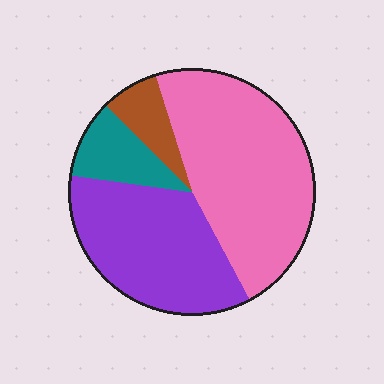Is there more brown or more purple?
Purple.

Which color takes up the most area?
Pink, at roughly 45%.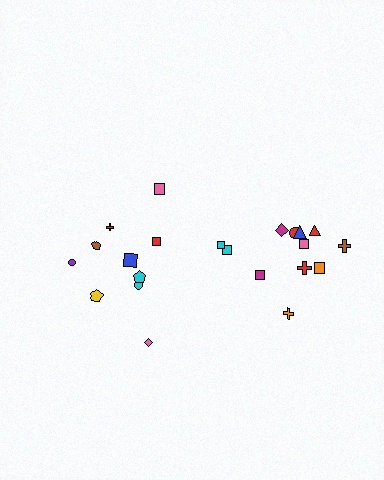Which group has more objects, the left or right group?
The right group.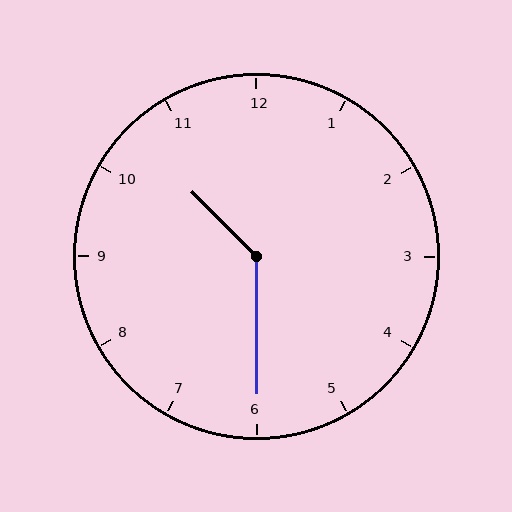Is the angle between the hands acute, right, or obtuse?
It is obtuse.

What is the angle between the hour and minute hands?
Approximately 135 degrees.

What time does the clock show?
10:30.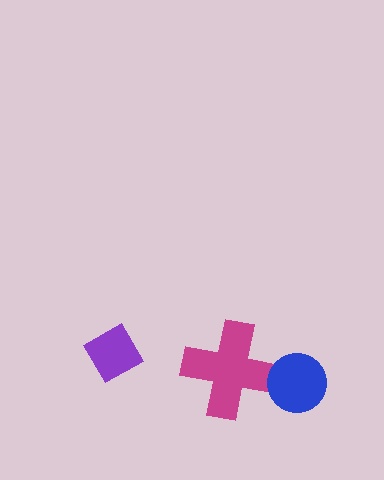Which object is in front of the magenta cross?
The blue circle is in front of the magenta cross.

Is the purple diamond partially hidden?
No, no other shape covers it.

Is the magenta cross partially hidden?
Yes, it is partially covered by another shape.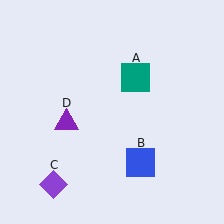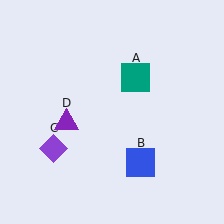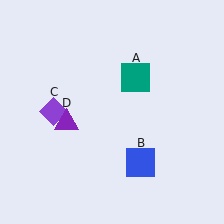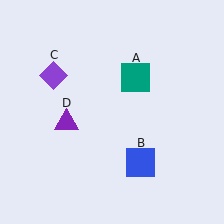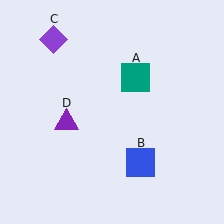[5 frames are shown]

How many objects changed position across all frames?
1 object changed position: purple diamond (object C).